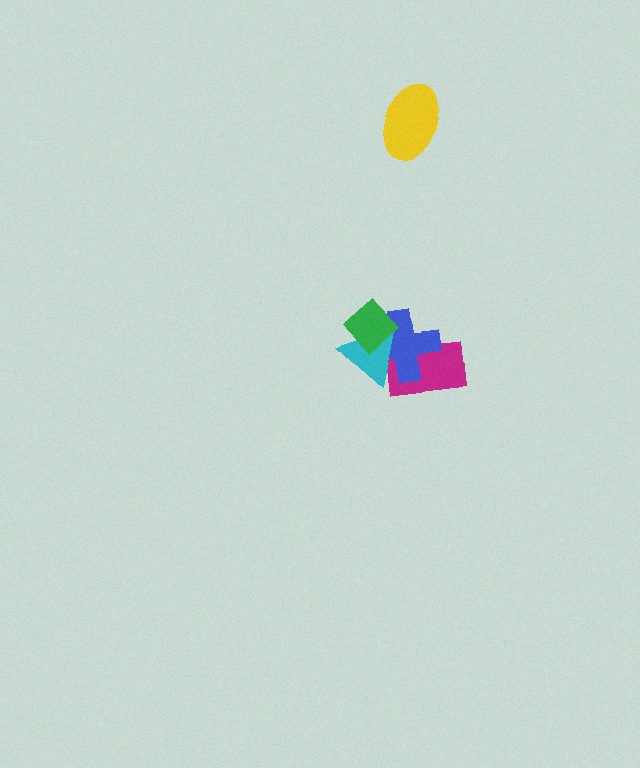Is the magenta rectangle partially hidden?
Yes, it is partially covered by another shape.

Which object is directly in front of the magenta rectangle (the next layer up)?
The blue cross is directly in front of the magenta rectangle.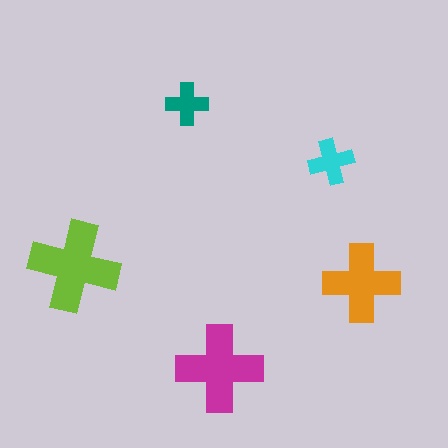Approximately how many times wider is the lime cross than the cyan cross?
About 2 times wider.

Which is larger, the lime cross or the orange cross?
The lime one.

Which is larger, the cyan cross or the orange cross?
The orange one.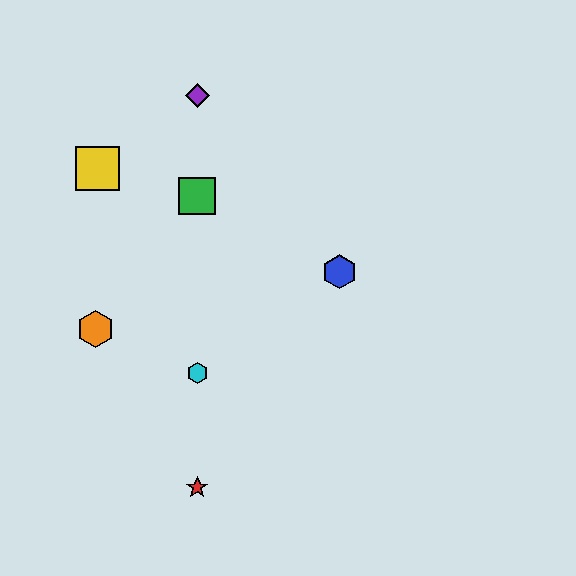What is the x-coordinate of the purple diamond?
The purple diamond is at x≈197.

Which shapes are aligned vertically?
The red star, the green square, the purple diamond, the cyan hexagon are aligned vertically.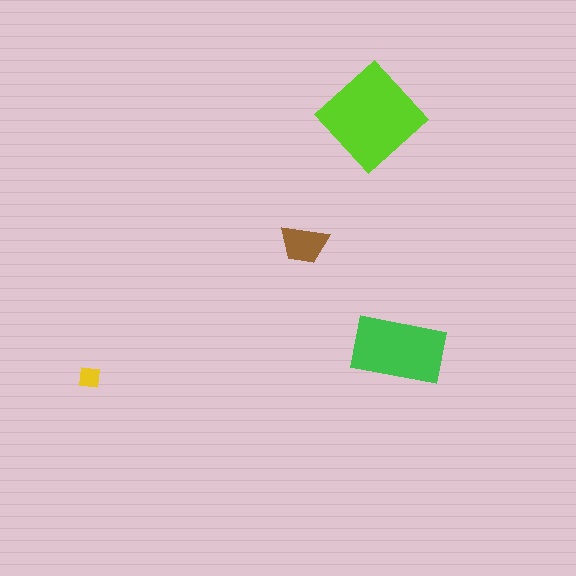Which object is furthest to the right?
The green rectangle is rightmost.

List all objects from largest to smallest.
The lime diamond, the green rectangle, the brown trapezoid, the yellow square.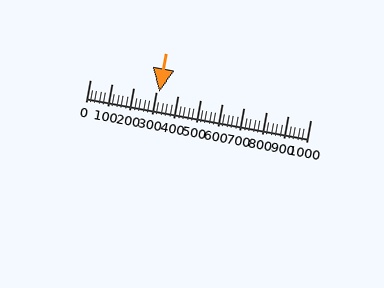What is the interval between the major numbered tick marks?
The major tick marks are spaced 100 units apart.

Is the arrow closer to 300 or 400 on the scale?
The arrow is closer to 300.